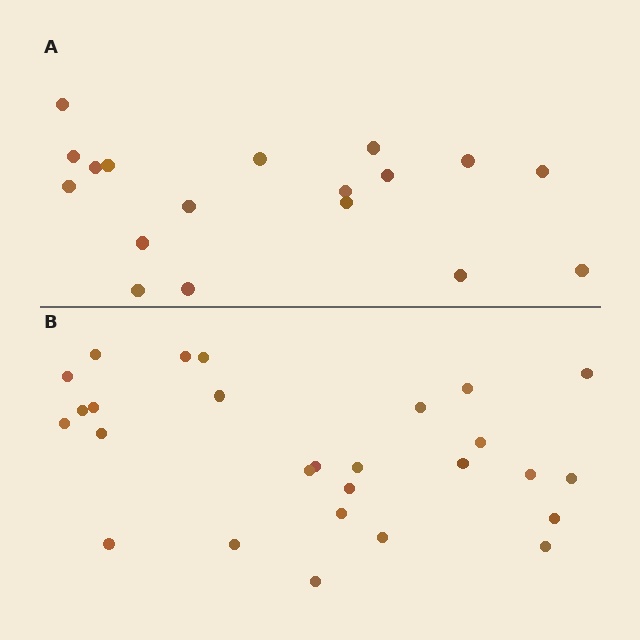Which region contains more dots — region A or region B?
Region B (the bottom region) has more dots.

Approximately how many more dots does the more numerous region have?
Region B has roughly 8 or so more dots than region A.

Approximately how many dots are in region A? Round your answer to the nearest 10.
About 20 dots. (The exact count is 18, which rounds to 20.)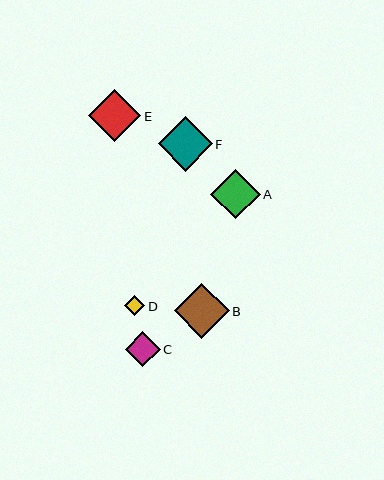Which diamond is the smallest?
Diamond D is the smallest with a size of approximately 20 pixels.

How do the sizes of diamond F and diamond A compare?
Diamond F and diamond A are approximately the same size.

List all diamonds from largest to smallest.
From largest to smallest: B, F, E, A, C, D.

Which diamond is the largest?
Diamond B is the largest with a size of approximately 55 pixels.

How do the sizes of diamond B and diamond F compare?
Diamond B and diamond F are approximately the same size.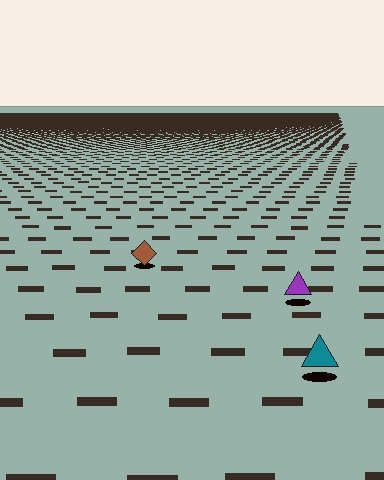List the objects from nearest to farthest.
From nearest to farthest: the teal triangle, the purple triangle, the brown diamond.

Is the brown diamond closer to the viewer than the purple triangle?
No. The purple triangle is closer — you can tell from the texture gradient: the ground texture is coarser near it.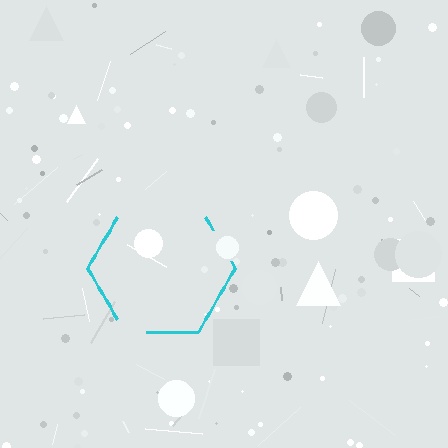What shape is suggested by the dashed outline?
The dashed outline suggests a hexagon.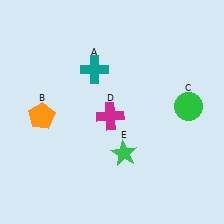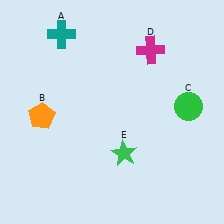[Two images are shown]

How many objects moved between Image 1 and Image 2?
2 objects moved between the two images.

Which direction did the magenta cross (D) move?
The magenta cross (D) moved up.